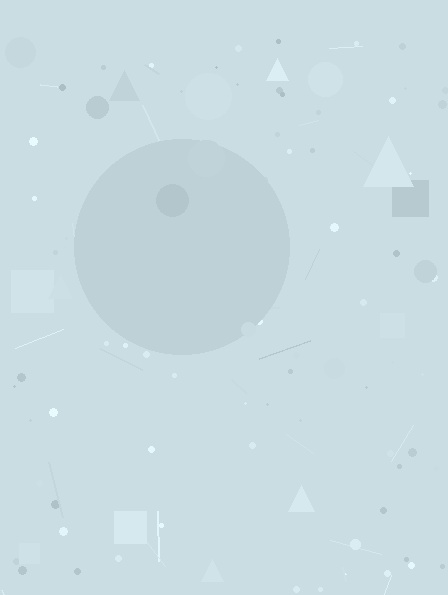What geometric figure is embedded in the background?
A circle is embedded in the background.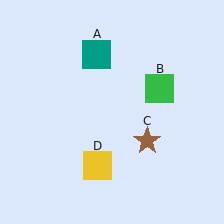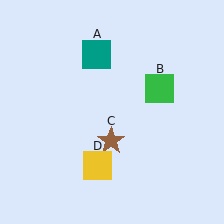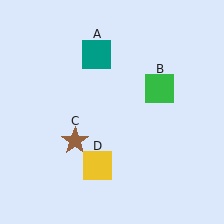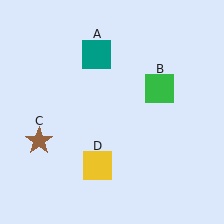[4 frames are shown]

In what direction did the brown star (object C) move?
The brown star (object C) moved left.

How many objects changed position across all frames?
1 object changed position: brown star (object C).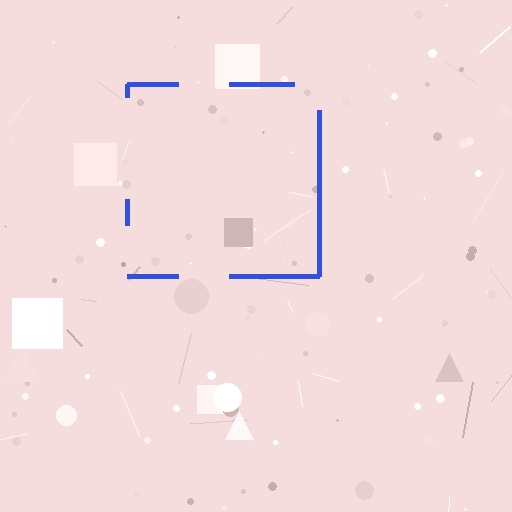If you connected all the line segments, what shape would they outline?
They would outline a square.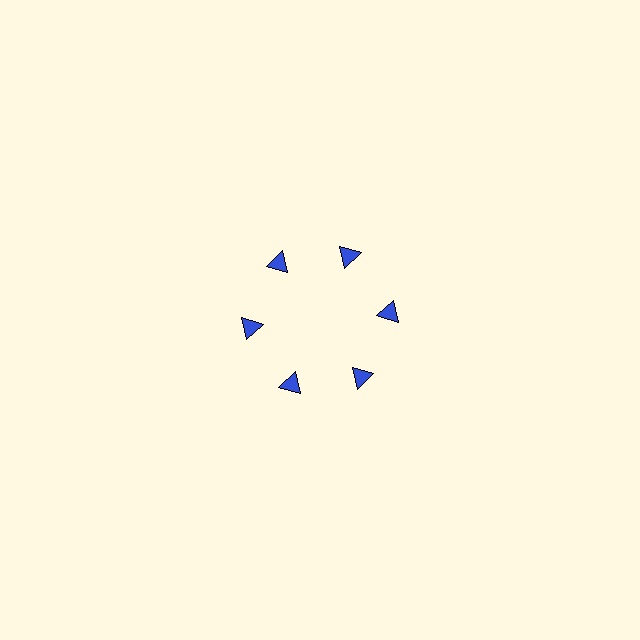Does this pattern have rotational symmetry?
Yes, this pattern has 6-fold rotational symmetry. It looks the same after rotating 60 degrees around the center.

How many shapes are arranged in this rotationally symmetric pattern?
There are 6 shapes, arranged in 6 groups of 1.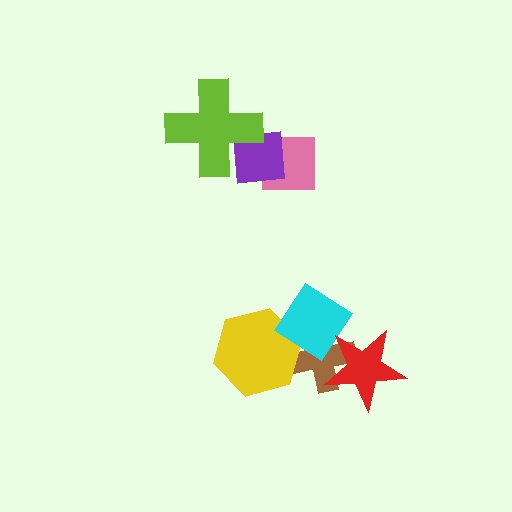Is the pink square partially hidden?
Yes, it is partially covered by another shape.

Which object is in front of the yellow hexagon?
The cyan diamond is in front of the yellow hexagon.